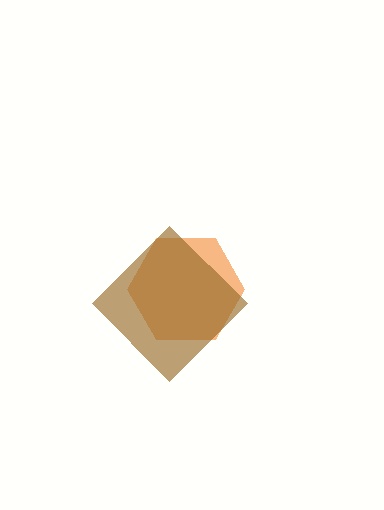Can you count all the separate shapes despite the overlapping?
Yes, there are 2 separate shapes.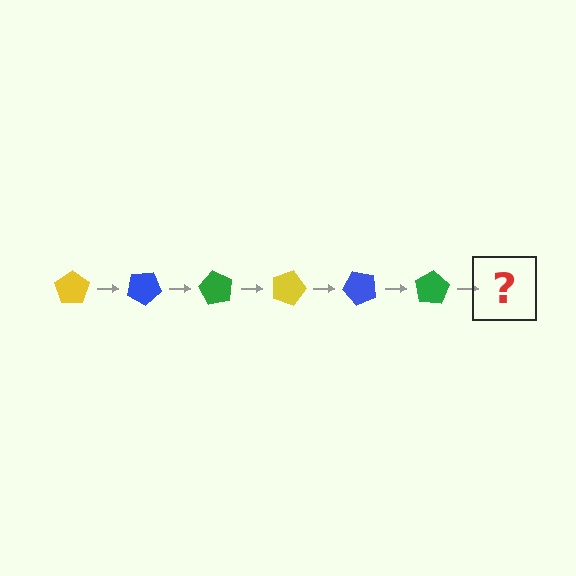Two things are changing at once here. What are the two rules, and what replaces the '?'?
The two rules are that it rotates 30 degrees each step and the color cycles through yellow, blue, and green. The '?' should be a yellow pentagon, rotated 180 degrees from the start.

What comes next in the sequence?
The next element should be a yellow pentagon, rotated 180 degrees from the start.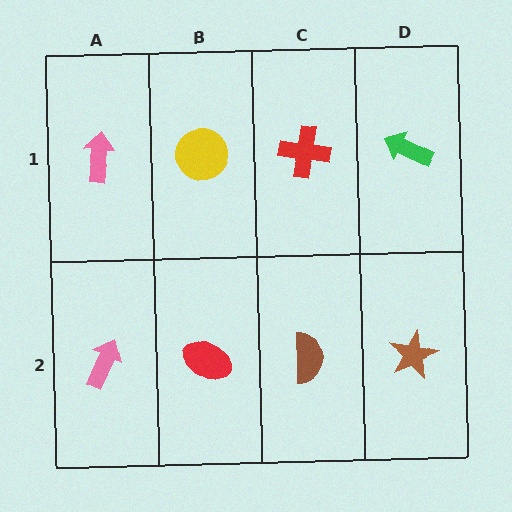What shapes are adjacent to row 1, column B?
A red ellipse (row 2, column B), a pink arrow (row 1, column A), a red cross (row 1, column C).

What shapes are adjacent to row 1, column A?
A pink arrow (row 2, column A), a yellow circle (row 1, column B).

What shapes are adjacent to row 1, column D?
A brown star (row 2, column D), a red cross (row 1, column C).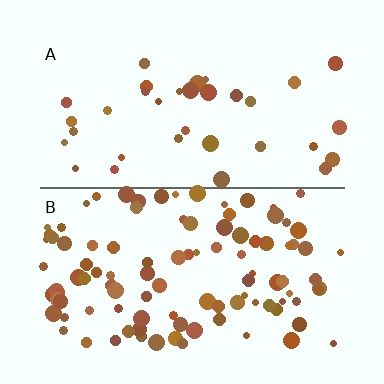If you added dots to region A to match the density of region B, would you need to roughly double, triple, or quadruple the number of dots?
Approximately triple.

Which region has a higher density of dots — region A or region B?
B (the bottom).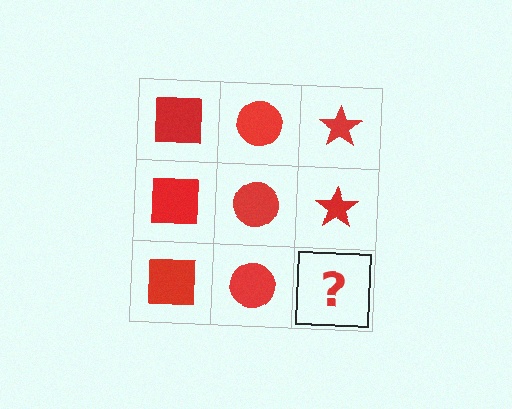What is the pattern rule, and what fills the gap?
The rule is that each column has a consistent shape. The gap should be filled with a red star.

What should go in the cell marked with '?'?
The missing cell should contain a red star.